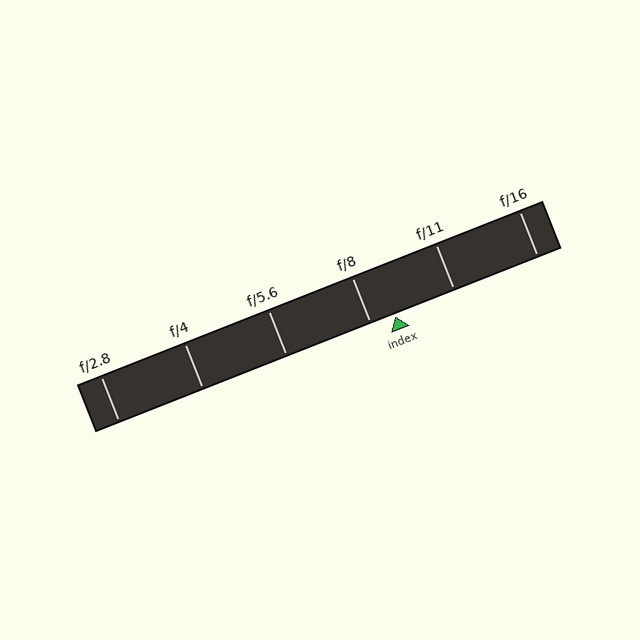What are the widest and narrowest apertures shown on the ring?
The widest aperture shown is f/2.8 and the narrowest is f/16.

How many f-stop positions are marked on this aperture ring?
There are 6 f-stop positions marked.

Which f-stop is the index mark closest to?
The index mark is closest to f/8.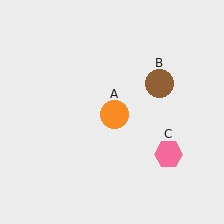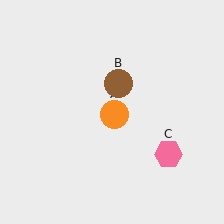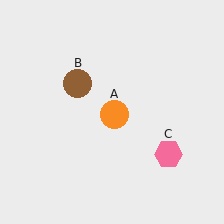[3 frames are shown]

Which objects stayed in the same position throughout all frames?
Orange circle (object A) and pink hexagon (object C) remained stationary.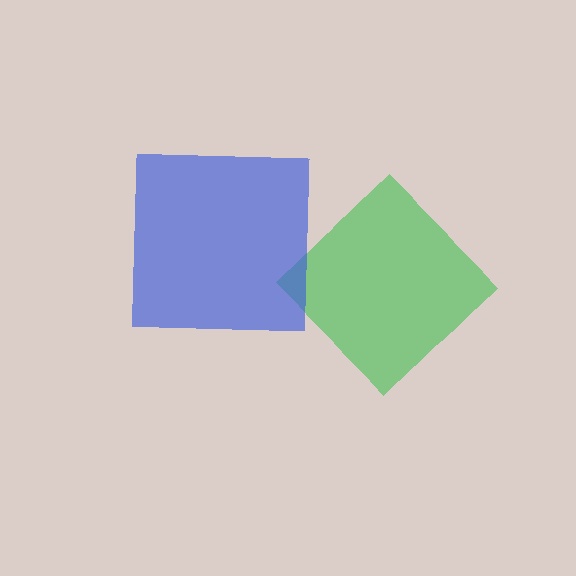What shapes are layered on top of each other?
The layered shapes are: a green diamond, a blue square.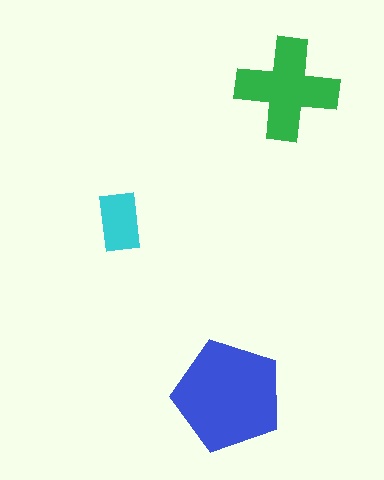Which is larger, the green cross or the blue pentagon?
The blue pentagon.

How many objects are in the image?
There are 3 objects in the image.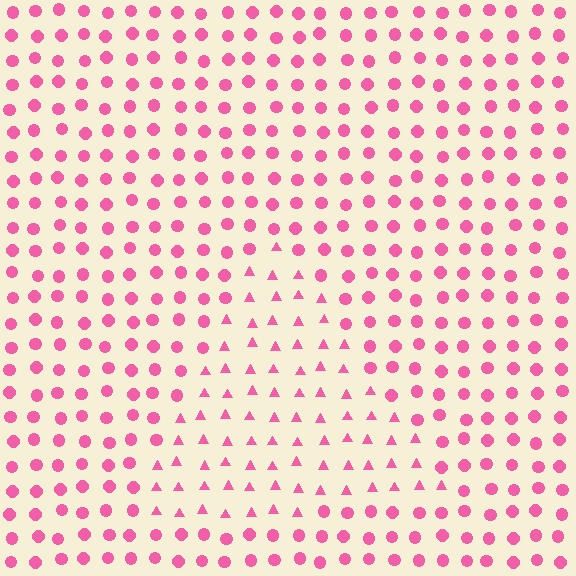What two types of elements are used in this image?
The image uses triangles inside the triangle region and circles outside it.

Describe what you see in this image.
The image is filled with small pink elements arranged in a uniform grid. A triangle-shaped region contains triangles, while the surrounding area contains circles. The boundary is defined purely by the change in element shape.